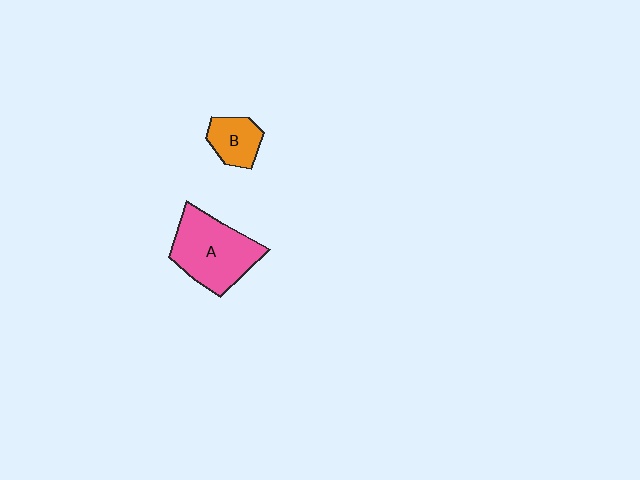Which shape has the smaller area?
Shape B (orange).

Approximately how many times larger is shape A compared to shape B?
Approximately 2.3 times.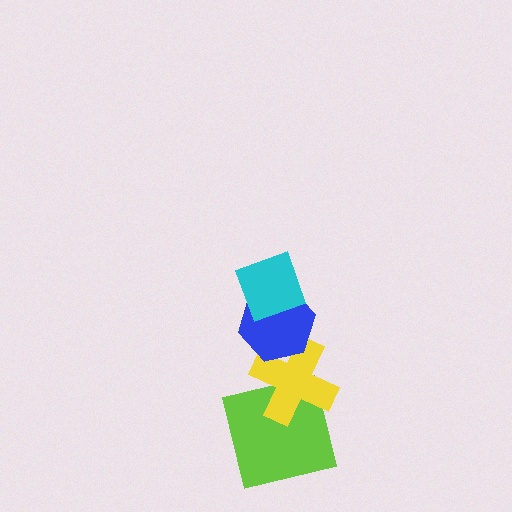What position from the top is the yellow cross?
The yellow cross is 3rd from the top.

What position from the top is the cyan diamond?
The cyan diamond is 1st from the top.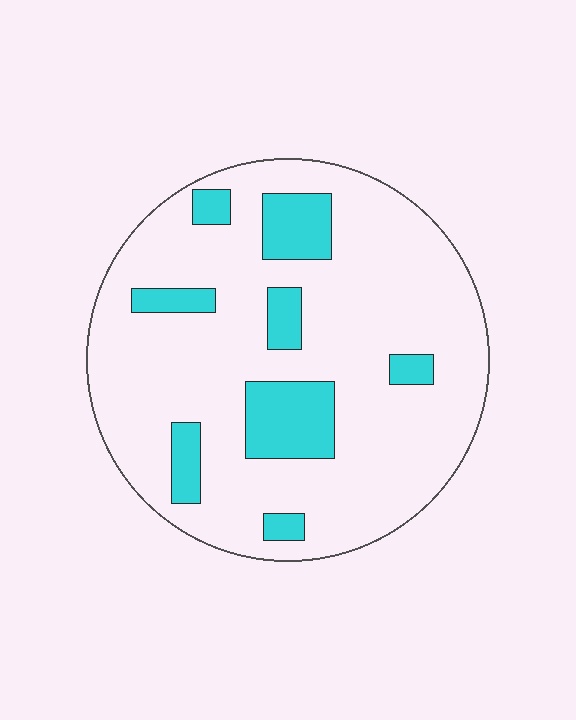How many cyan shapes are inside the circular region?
8.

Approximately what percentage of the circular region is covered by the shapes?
Approximately 20%.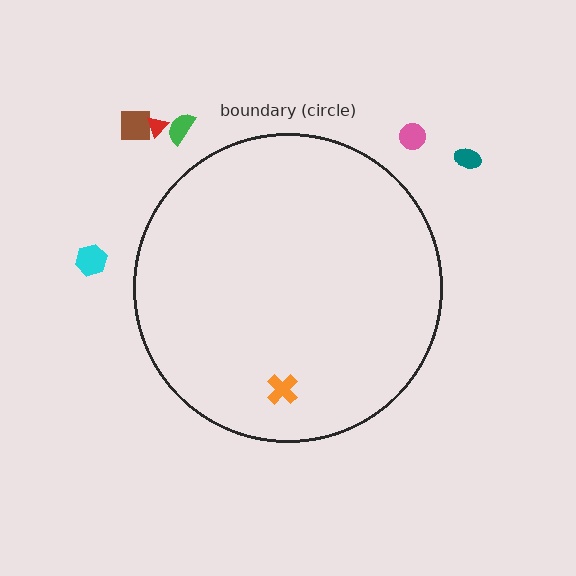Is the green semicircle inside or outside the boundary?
Outside.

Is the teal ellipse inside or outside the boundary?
Outside.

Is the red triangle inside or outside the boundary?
Outside.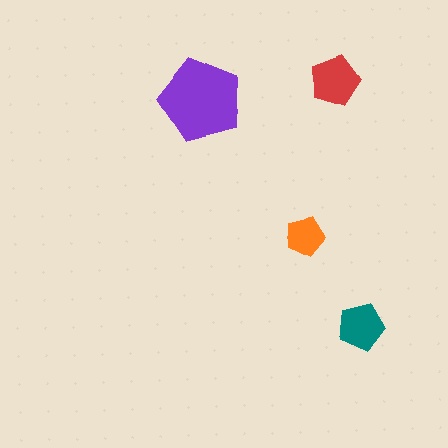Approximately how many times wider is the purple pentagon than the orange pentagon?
About 2 times wider.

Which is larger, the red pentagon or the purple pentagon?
The purple one.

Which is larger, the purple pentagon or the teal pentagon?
The purple one.